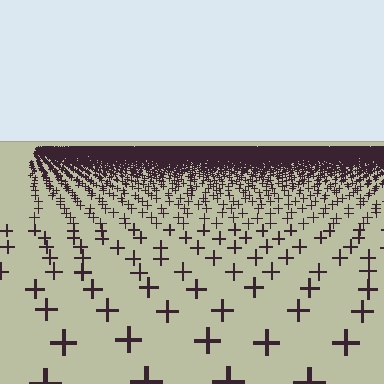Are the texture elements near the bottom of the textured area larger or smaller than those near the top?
Larger. Near the bottom, elements are closer to the viewer and appear at a bigger on-screen size.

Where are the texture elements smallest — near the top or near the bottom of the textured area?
Near the top.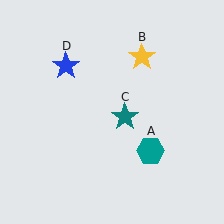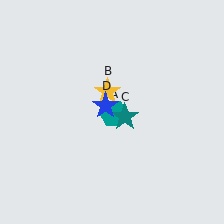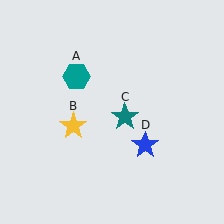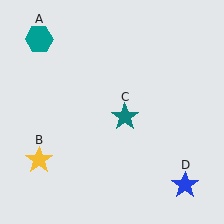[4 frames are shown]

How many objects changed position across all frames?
3 objects changed position: teal hexagon (object A), yellow star (object B), blue star (object D).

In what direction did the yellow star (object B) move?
The yellow star (object B) moved down and to the left.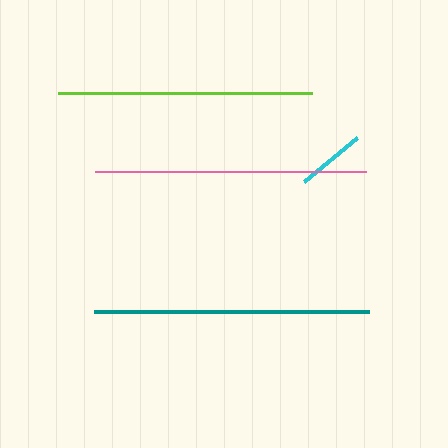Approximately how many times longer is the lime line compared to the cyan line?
The lime line is approximately 3.7 times the length of the cyan line.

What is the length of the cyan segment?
The cyan segment is approximately 68 pixels long.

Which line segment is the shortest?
The cyan line is the shortest at approximately 68 pixels.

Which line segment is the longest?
The teal line is the longest at approximately 276 pixels.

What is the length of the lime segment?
The lime segment is approximately 253 pixels long.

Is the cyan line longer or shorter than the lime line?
The lime line is longer than the cyan line.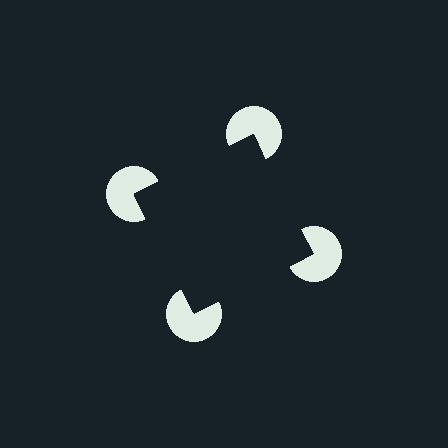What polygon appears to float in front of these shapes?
An illusory square — its edges are inferred from the aligned wedge cuts in the pac-man discs, not physically drawn.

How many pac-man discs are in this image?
There are 4 — one at each vertex of the illusory square.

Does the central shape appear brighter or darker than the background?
It typically appears slightly darker than the background, even though no actual brightness change is drawn.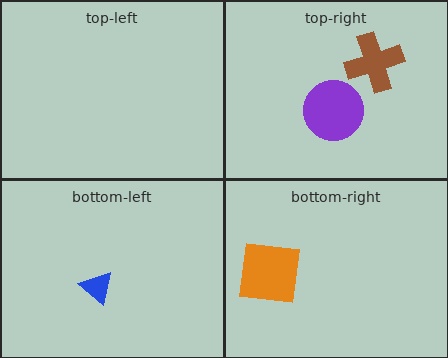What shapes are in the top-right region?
The purple circle, the brown cross.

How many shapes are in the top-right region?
2.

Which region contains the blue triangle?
The bottom-left region.